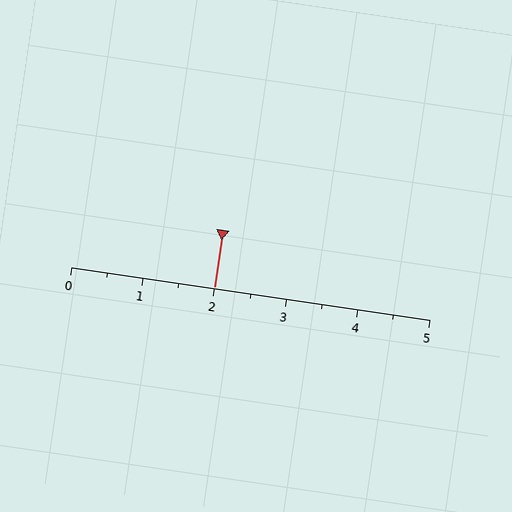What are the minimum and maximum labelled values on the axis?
The axis runs from 0 to 5.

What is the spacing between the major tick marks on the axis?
The major ticks are spaced 1 apart.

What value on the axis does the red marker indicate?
The marker indicates approximately 2.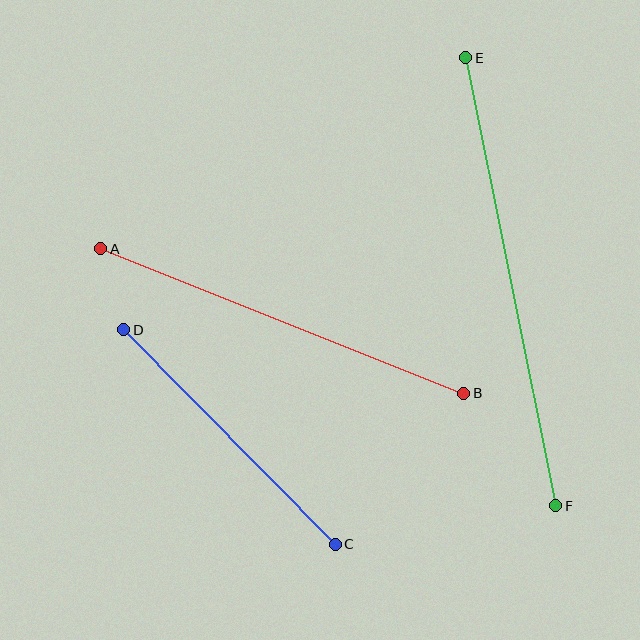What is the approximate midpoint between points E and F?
The midpoint is at approximately (511, 282) pixels.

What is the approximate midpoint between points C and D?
The midpoint is at approximately (230, 437) pixels.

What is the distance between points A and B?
The distance is approximately 391 pixels.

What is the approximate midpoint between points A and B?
The midpoint is at approximately (282, 321) pixels.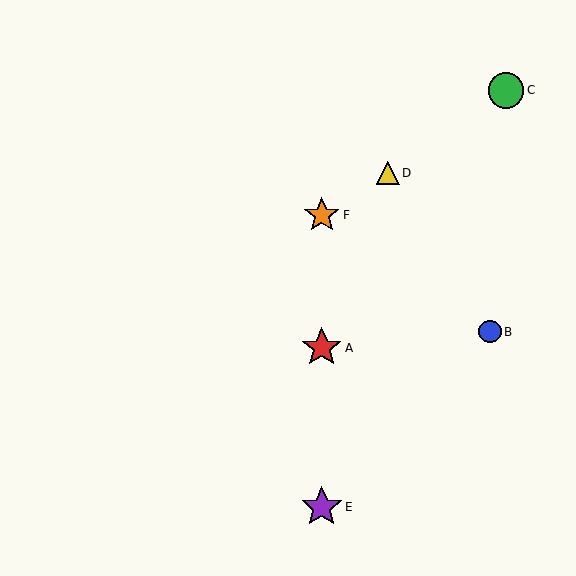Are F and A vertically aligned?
Yes, both are at x≈322.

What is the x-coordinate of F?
Object F is at x≈322.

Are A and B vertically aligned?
No, A is at x≈322 and B is at x≈490.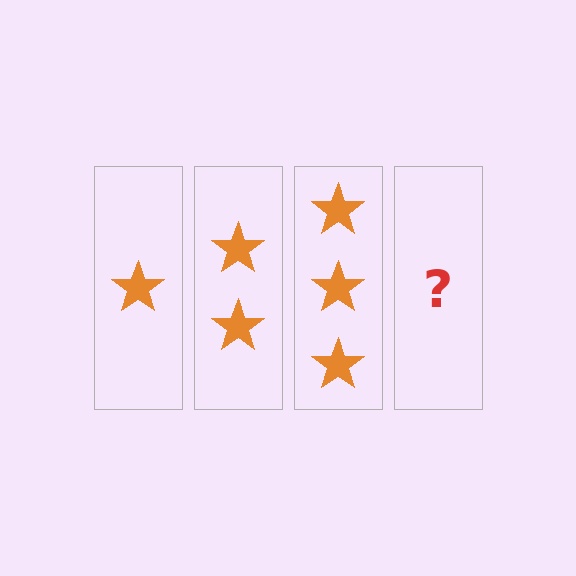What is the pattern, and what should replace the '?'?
The pattern is that each step adds one more star. The '?' should be 4 stars.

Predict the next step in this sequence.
The next step is 4 stars.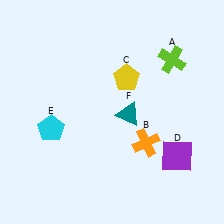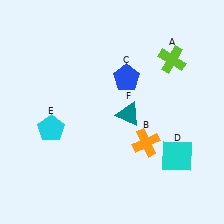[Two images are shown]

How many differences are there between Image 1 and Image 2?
There are 2 differences between the two images.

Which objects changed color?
C changed from yellow to blue. D changed from purple to cyan.